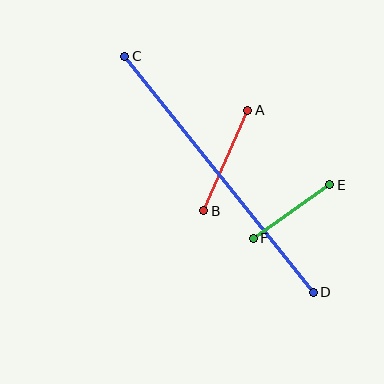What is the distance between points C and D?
The distance is approximately 302 pixels.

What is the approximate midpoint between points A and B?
The midpoint is at approximately (226, 161) pixels.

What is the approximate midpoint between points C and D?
The midpoint is at approximately (219, 174) pixels.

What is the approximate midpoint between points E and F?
The midpoint is at approximately (291, 211) pixels.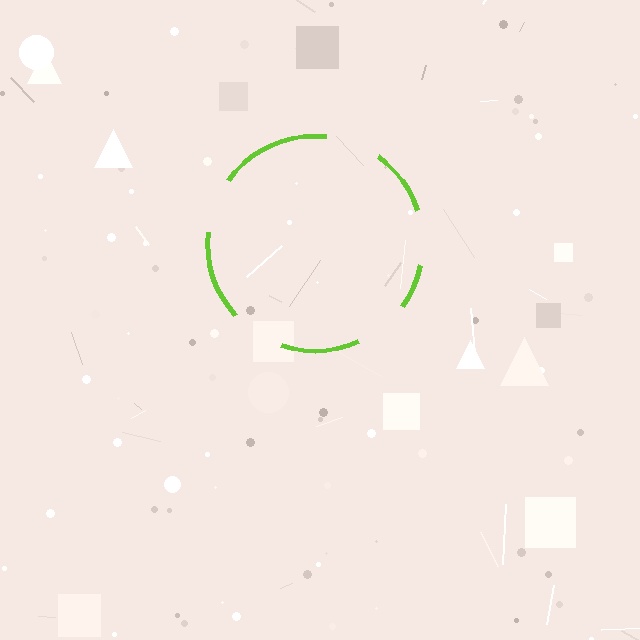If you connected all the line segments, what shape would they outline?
They would outline a circle.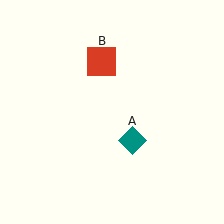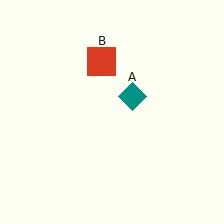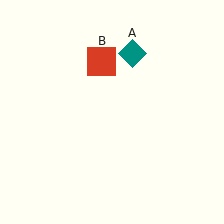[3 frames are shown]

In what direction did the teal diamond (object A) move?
The teal diamond (object A) moved up.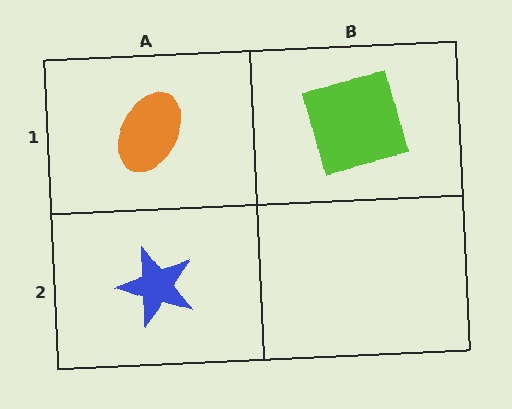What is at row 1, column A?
An orange ellipse.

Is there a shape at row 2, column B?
No, that cell is empty.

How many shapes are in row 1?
2 shapes.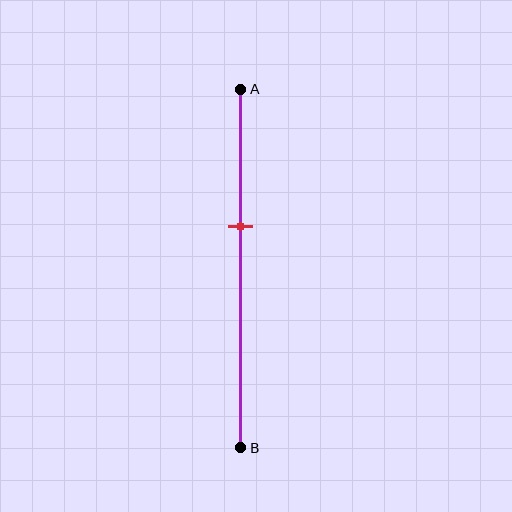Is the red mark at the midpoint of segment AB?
No, the mark is at about 40% from A, not at the 50% midpoint.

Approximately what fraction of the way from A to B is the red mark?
The red mark is approximately 40% of the way from A to B.